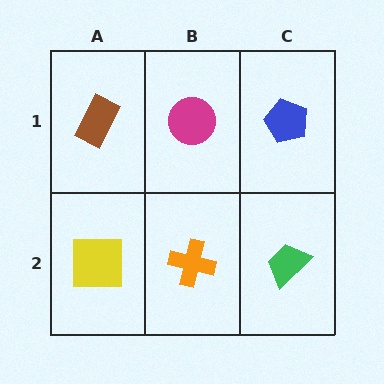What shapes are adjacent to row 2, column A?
A brown rectangle (row 1, column A), an orange cross (row 2, column B).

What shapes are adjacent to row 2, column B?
A magenta circle (row 1, column B), a yellow square (row 2, column A), a green trapezoid (row 2, column C).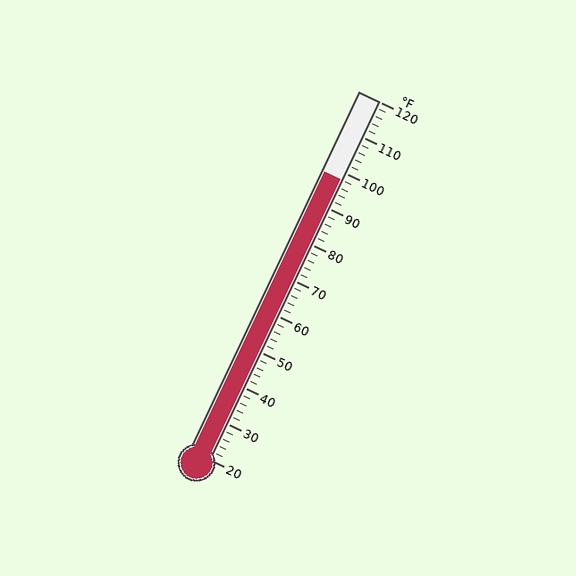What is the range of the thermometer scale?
The thermometer scale ranges from 20°F to 120°F.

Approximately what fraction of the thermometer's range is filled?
The thermometer is filled to approximately 80% of its range.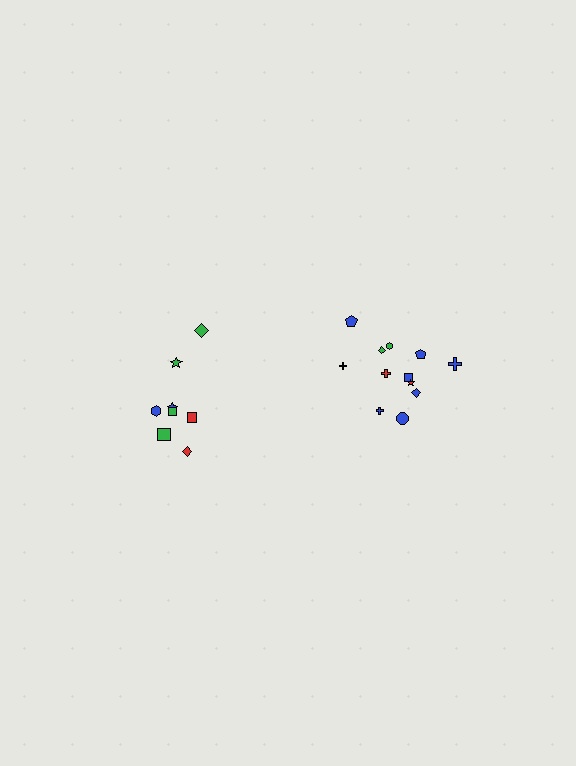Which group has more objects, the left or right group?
The right group.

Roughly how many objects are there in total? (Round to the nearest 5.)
Roughly 20 objects in total.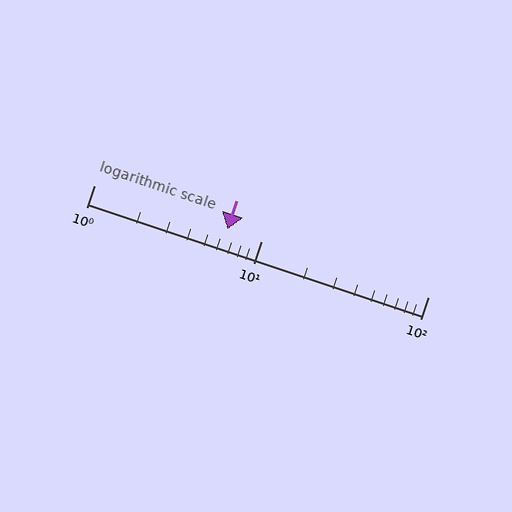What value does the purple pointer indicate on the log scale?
The pointer indicates approximately 6.3.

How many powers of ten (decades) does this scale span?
The scale spans 2 decades, from 1 to 100.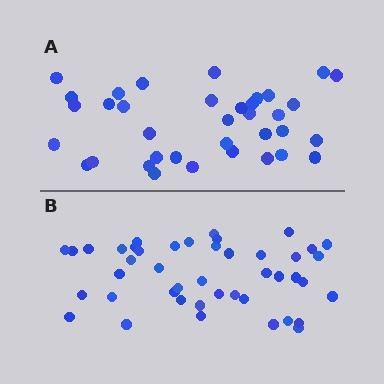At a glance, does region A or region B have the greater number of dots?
Region B (the bottom region) has more dots.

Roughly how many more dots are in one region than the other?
Region B has roughly 8 or so more dots than region A.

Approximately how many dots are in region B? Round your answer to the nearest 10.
About 40 dots. (The exact count is 44, which rounds to 40.)